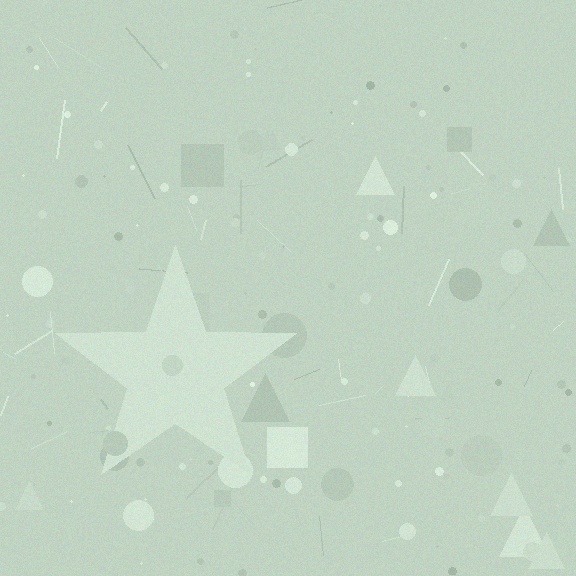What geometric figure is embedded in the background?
A star is embedded in the background.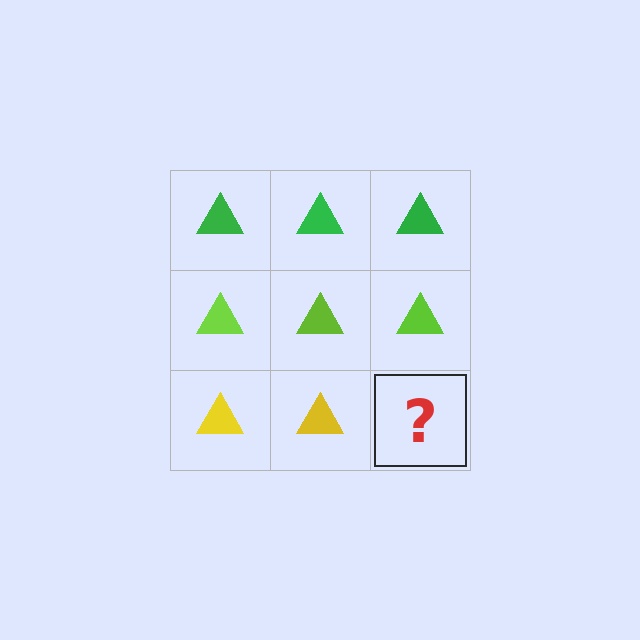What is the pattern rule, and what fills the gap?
The rule is that each row has a consistent color. The gap should be filled with a yellow triangle.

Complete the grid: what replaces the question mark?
The question mark should be replaced with a yellow triangle.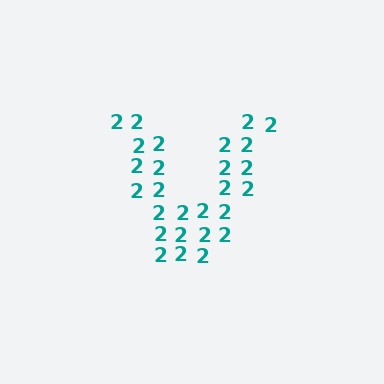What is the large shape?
The large shape is the letter V.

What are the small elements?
The small elements are digit 2's.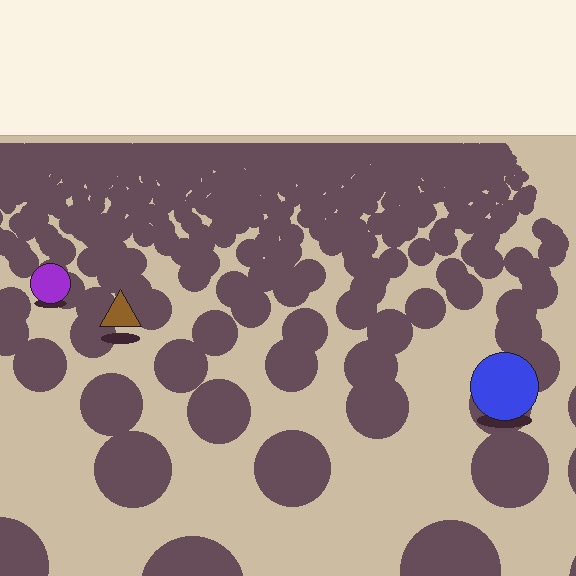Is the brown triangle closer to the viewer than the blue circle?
No. The blue circle is closer — you can tell from the texture gradient: the ground texture is coarser near it.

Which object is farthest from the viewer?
The purple circle is farthest from the viewer. It appears smaller and the ground texture around it is denser.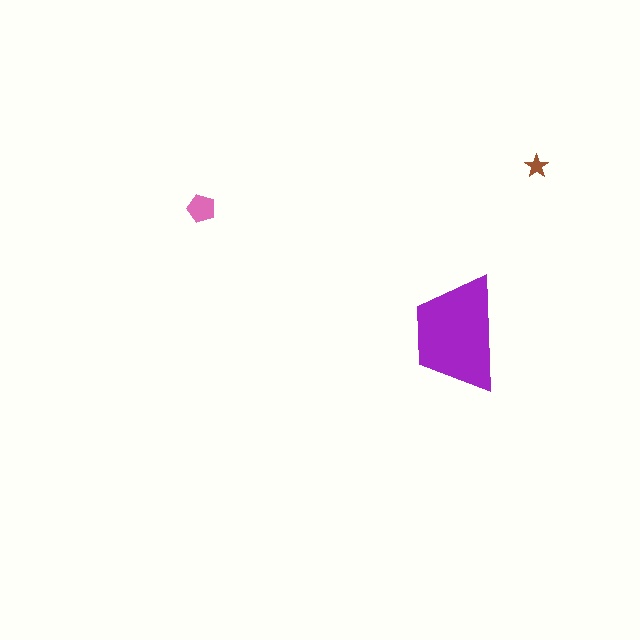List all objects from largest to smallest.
The purple trapezoid, the pink pentagon, the brown star.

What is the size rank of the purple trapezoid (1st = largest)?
1st.